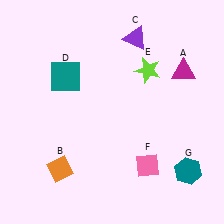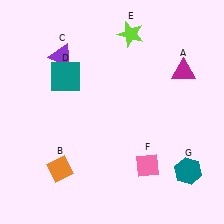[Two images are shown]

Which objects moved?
The objects that moved are: the purple triangle (C), the lime star (E).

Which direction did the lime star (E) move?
The lime star (E) moved up.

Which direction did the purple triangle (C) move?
The purple triangle (C) moved left.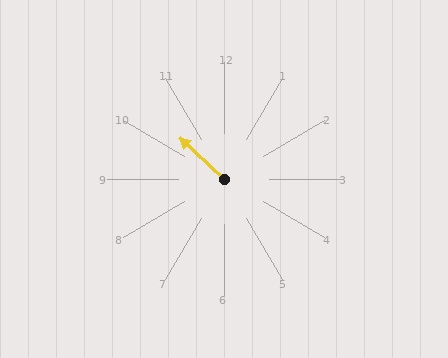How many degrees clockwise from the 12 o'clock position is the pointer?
Approximately 313 degrees.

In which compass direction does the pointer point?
Northwest.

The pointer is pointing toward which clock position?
Roughly 10 o'clock.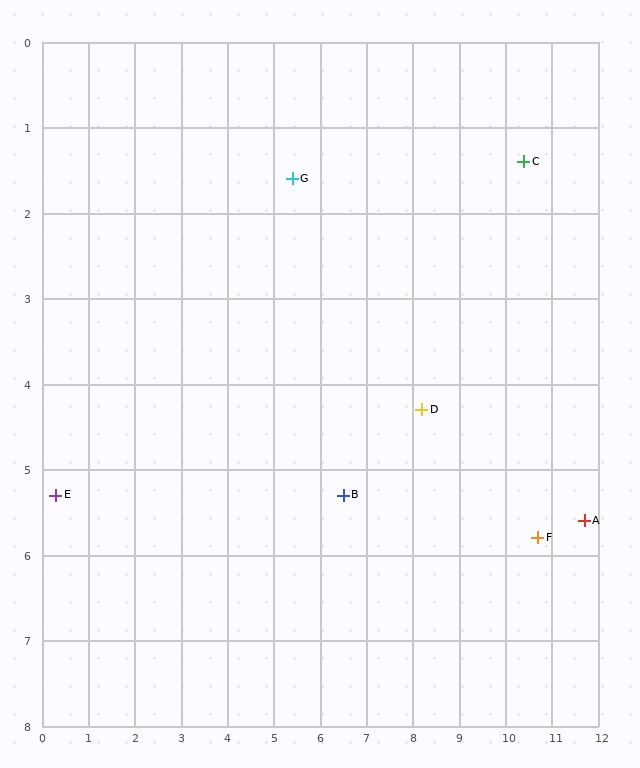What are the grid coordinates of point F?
Point F is at approximately (10.7, 5.8).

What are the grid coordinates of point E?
Point E is at approximately (0.3, 5.3).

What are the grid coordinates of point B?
Point B is at approximately (6.5, 5.3).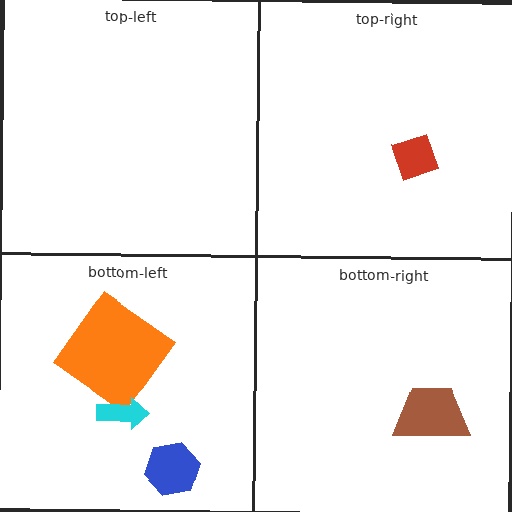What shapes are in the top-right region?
The red diamond.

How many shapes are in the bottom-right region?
1.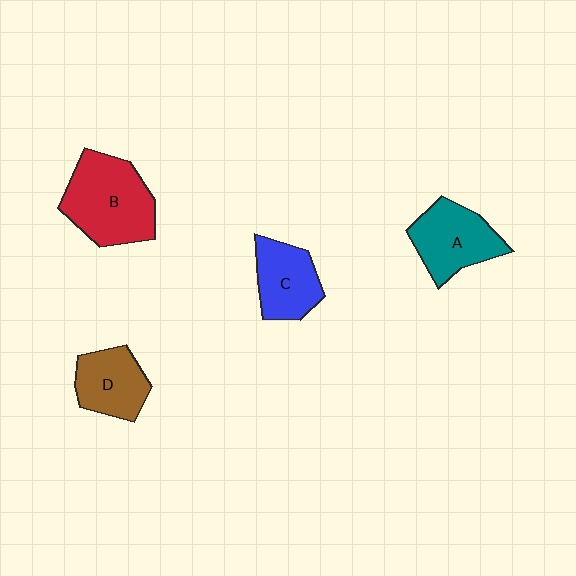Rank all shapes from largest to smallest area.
From largest to smallest: B (red), A (teal), C (blue), D (brown).